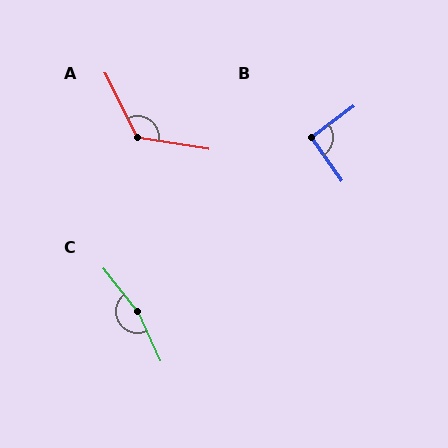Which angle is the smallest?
B, at approximately 92 degrees.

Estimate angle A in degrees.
Approximately 126 degrees.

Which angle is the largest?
C, at approximately 166 degrees.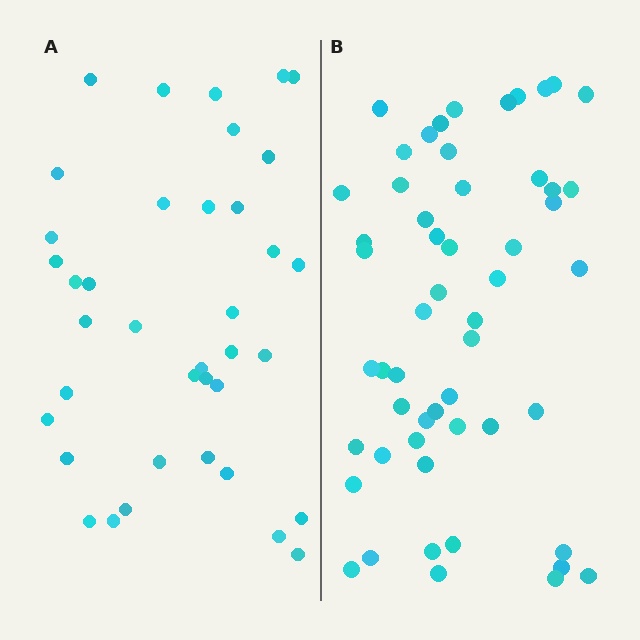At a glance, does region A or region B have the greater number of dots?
Region B (the right region) has more dots.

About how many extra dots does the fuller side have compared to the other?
Region B has approximately 15 more dots than region A.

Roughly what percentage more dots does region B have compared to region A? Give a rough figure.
About 40% more.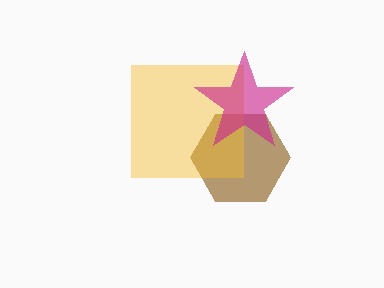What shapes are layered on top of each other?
The layered shapes are: a brown hexagon, a yellow square, a magenta star.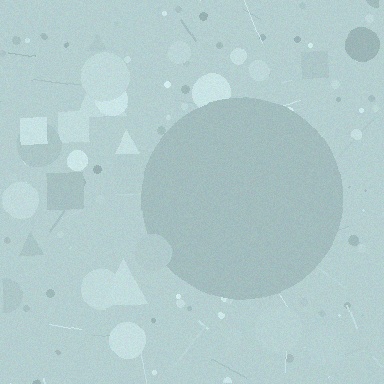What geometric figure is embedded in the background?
A circle is embedded in the background.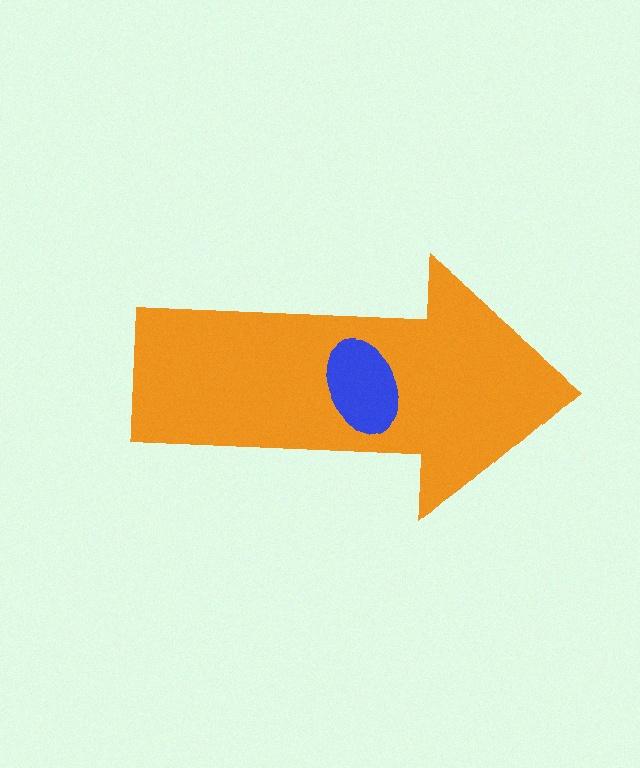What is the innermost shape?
The blue ellipse.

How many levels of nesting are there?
2.